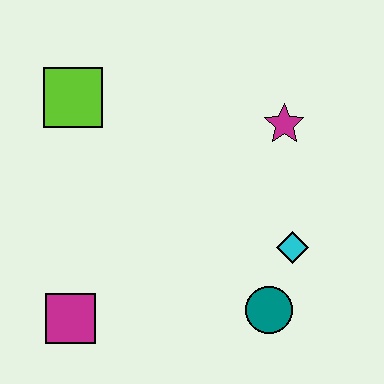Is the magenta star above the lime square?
No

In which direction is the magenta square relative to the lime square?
The magenta square is below the lime square.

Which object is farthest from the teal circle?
The lime square is farthest from the teal circle.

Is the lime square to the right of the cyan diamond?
No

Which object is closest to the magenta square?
The teal circle is closest to the magenta square.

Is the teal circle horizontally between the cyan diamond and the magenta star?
No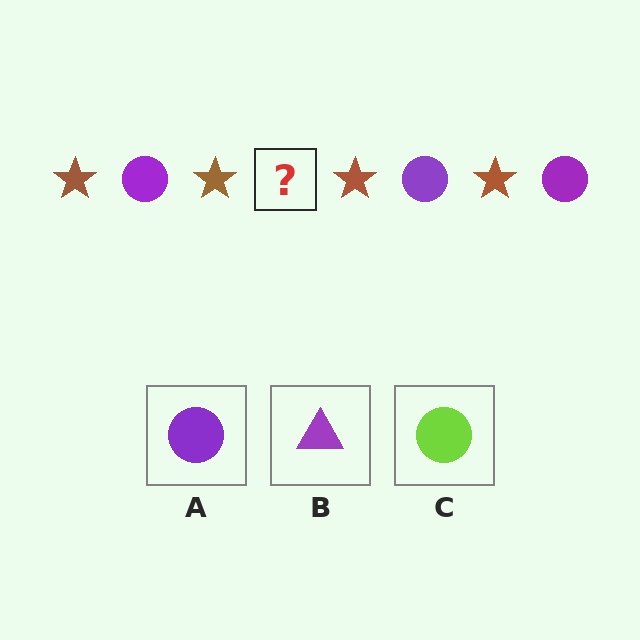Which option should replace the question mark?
Option A.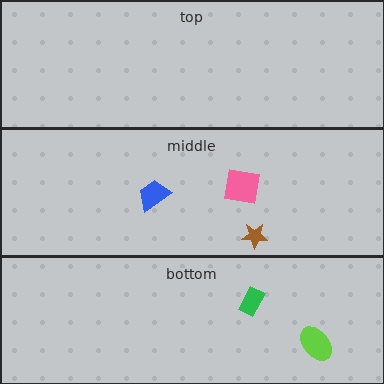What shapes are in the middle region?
The brown star, the blue trapezoid, the pink square.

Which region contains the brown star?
The middle region.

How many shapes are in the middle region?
3.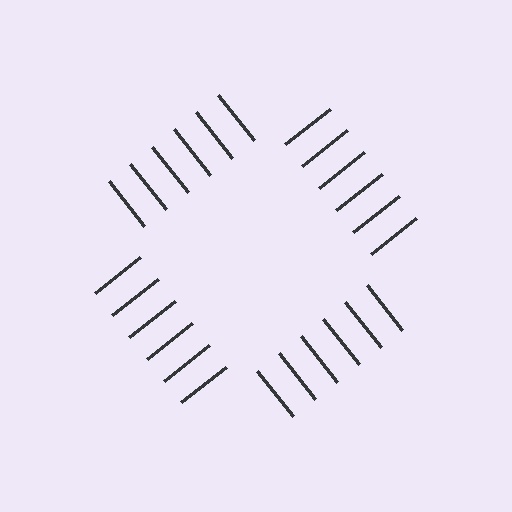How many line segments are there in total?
24 — 6 along each of the 4 edges.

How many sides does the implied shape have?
4 sides — the line-ends trace a square.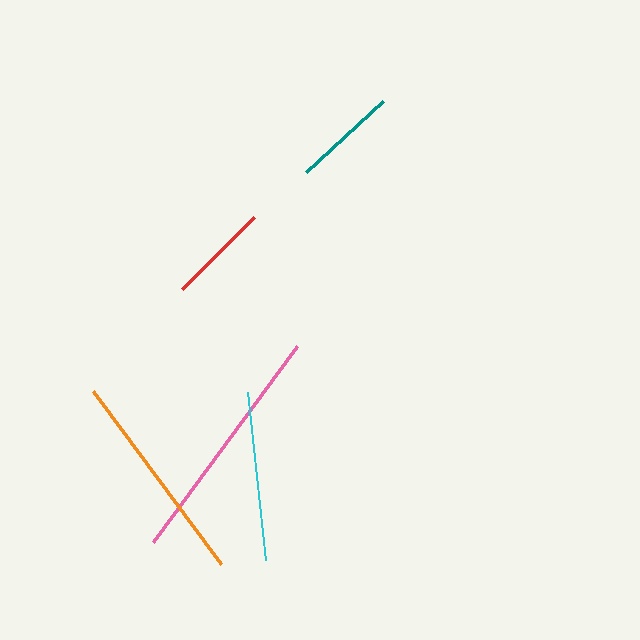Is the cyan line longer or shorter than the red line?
The cyan line is longer than the red line.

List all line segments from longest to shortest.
From longest to shortest: pink, orange, cyan, teal, red.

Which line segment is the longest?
The pink line is the longest at approximately 243 pixels.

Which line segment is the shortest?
The red line is the shortest at approximately 102 pixels.